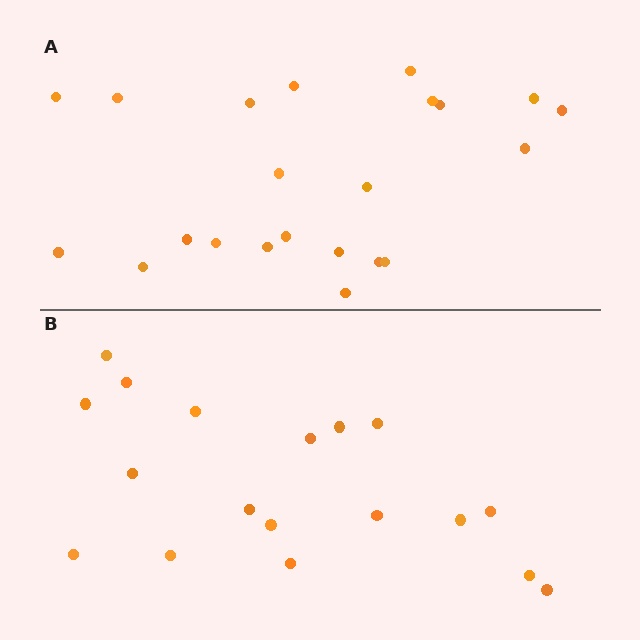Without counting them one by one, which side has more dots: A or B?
Region A (the top region) has more dots.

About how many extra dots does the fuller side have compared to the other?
Region A has about 4 more dots than region B.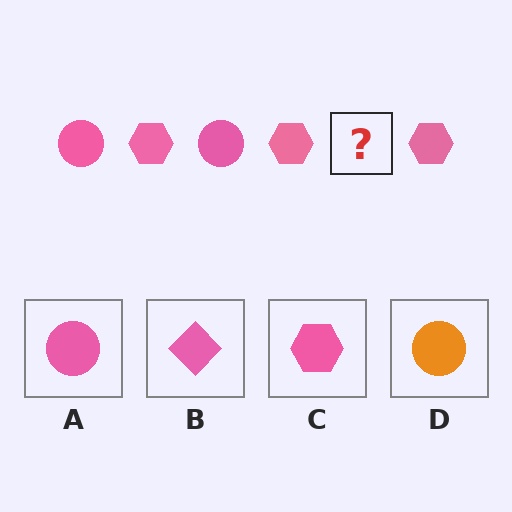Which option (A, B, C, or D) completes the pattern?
A.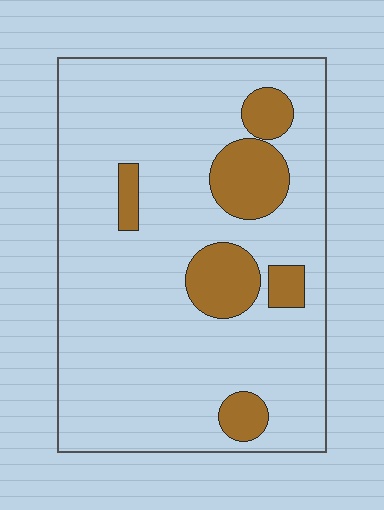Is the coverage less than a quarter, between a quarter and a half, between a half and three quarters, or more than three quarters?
Less than a quarter.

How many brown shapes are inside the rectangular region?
6.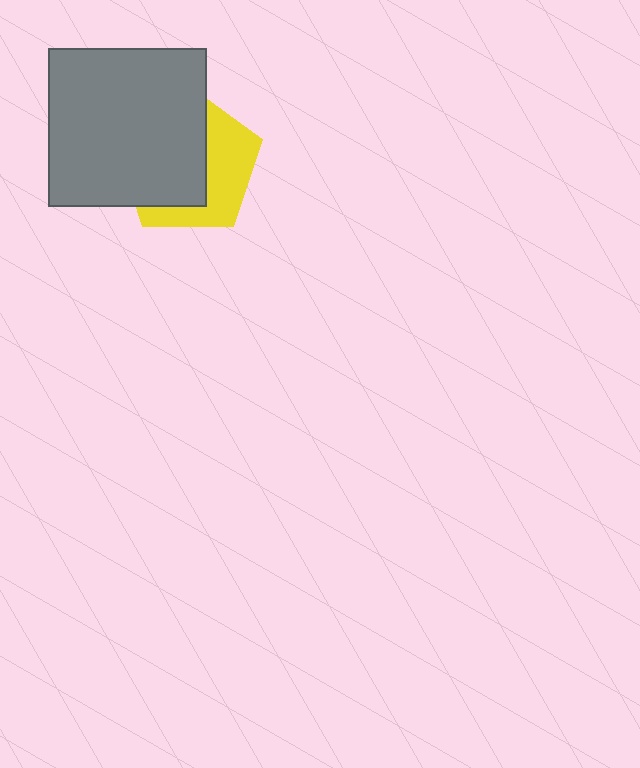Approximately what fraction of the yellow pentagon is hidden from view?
Roughly 58% of the yellow pentagon is hidden behind the gray square.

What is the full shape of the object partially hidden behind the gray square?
The partially hidden object is a yellow pentagon.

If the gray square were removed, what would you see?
You would see the complete yellow pentagon.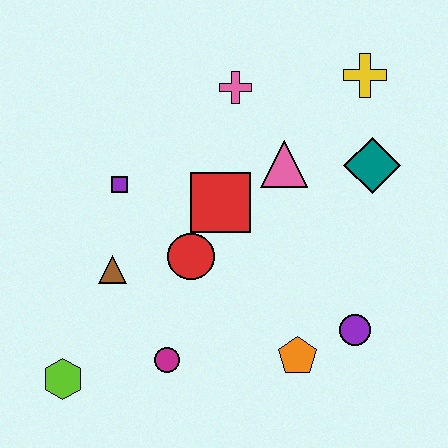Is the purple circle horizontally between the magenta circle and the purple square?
No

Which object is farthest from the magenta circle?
The yellow cross is farthest from the magenta circle.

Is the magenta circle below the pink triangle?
Yes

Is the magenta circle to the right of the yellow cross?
No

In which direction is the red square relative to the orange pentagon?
The red square is above the orange pentagon.